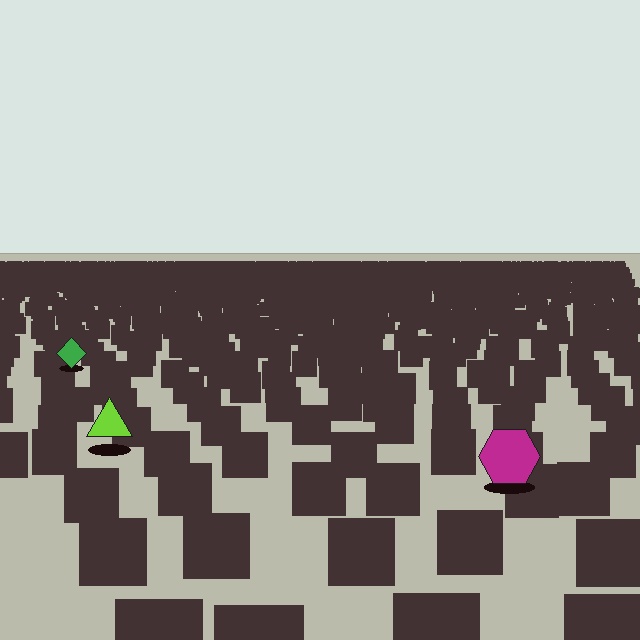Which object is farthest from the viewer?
The green diamond is farthest from the viewer. It appears smaller and the ground texture around it is denser.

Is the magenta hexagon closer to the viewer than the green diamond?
Yes. The magenta hexagon is closer — you can tell from the texture gradient: the ground texture is coarser near it.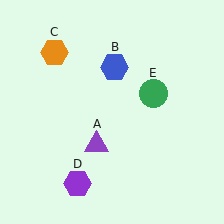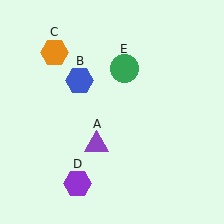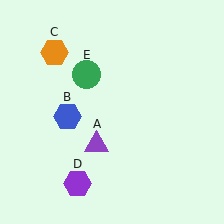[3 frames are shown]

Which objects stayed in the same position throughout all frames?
Purple triangle (object A) and orange hexagon (object C) and purple hexagon (object D) remained stationary.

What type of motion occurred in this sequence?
The blue hexagon (object B), green circle (object E) rotated counterclockwise around the center of the scene.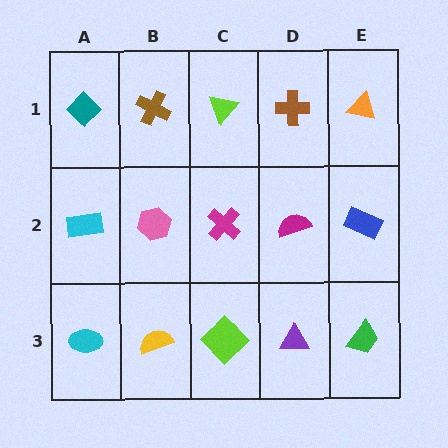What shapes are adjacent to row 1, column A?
A cyan rectangle (row 2, column A), a brown cross (row 1, column B).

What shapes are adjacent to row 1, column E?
A blue rectangle (row 2, column E), a brown cross (row 1, column D).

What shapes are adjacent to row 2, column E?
An orange triangle (row 1, column E), a green trapezoid (row 3, column E), a magenta semicircle (row 2, column D).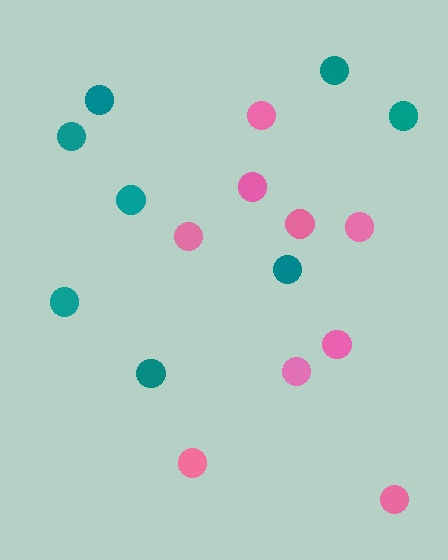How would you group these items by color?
There are 2 groups: one group of pink circles (9) and one group of teal circles (8).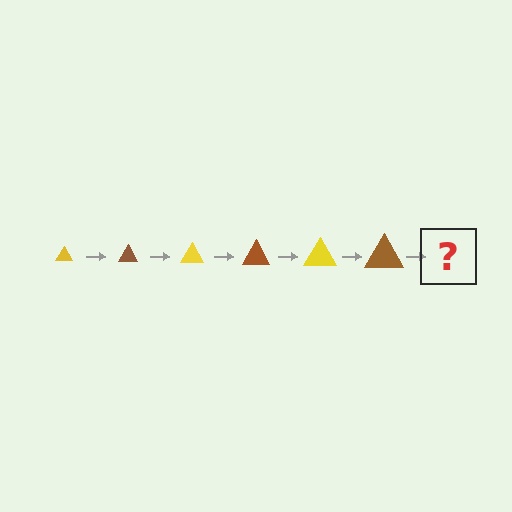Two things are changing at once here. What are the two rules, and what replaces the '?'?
The two rules are that the triangle grows larger each step and the color cycles through yellow and brown. The '?' should be a yellow triangle, larger than the previous one.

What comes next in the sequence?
The next element should be a yellow triangle, larger than the previous one.